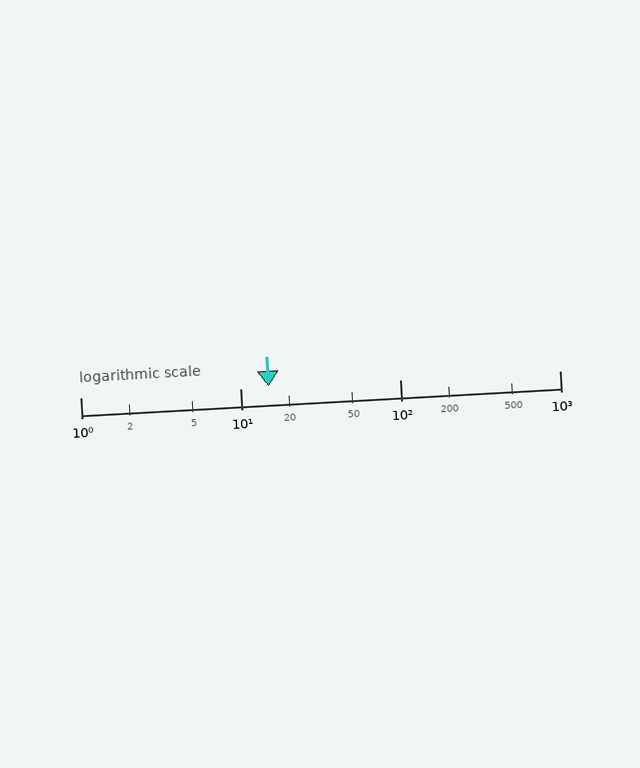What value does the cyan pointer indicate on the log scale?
The pointer indicates approximately 15.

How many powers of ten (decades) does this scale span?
The scale spans 3 decades, from 1 to 1000.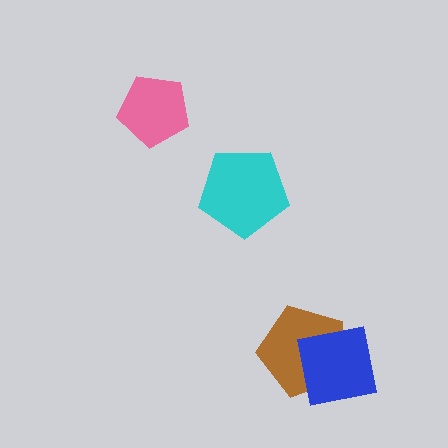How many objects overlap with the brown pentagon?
1 object overlaps with the brown pentagon.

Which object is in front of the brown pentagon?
The blue square is in front of the brown pentagon.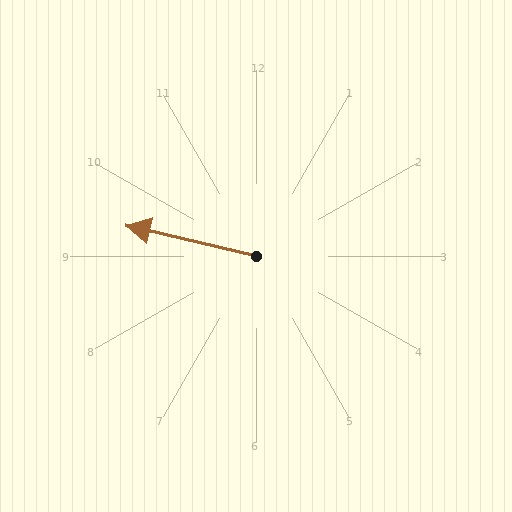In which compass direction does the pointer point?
West.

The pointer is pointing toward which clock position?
Roughly 9 o'clock.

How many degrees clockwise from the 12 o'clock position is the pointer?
Approximately 283 degrees.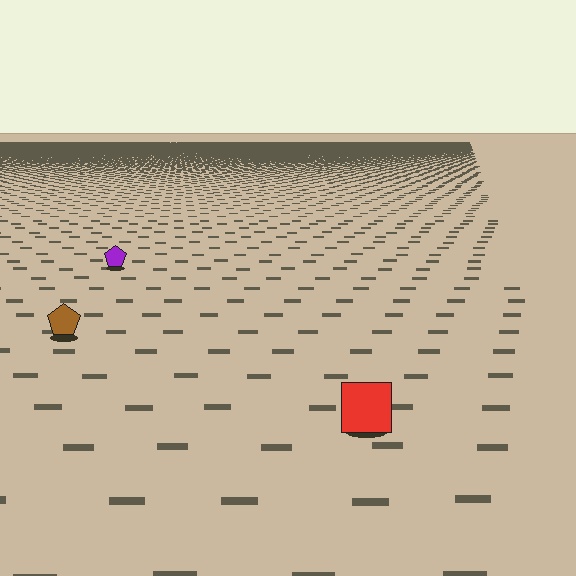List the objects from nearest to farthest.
From nearest to farthest: the red square, the brown pentagon, the purple pentagon.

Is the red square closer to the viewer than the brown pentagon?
Yes. The red square is closer — you can tell from the texture gradient: the ground texture is coarser near it.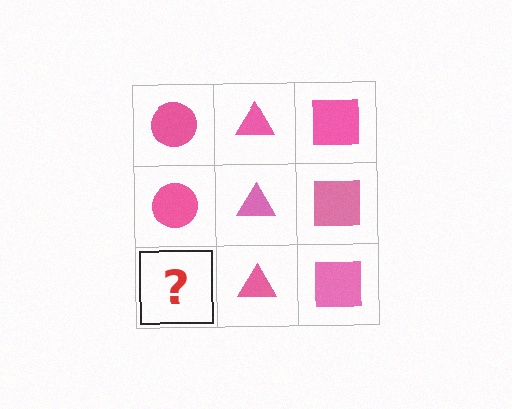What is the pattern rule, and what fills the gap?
The rule is that each column has a consistent shape. The gap should be filled with a pink circle.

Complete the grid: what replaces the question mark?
The question mark should be replaced with a pink circle.